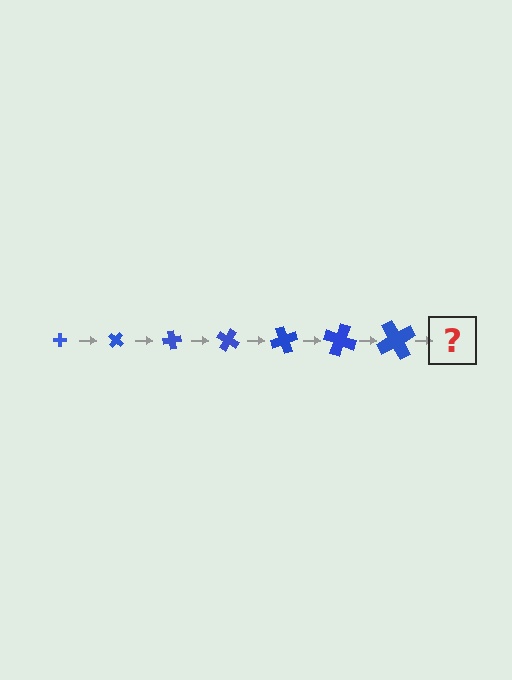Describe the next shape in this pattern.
It should be a cross, larger than the previous one and rotated 280 degrees from the start.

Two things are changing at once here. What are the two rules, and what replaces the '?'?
The two rules are that the cross grows larger each step and it rotates 40 degrees each step. The '?' should be a cross, larger than the previous one and rotated 280 degrees from the start.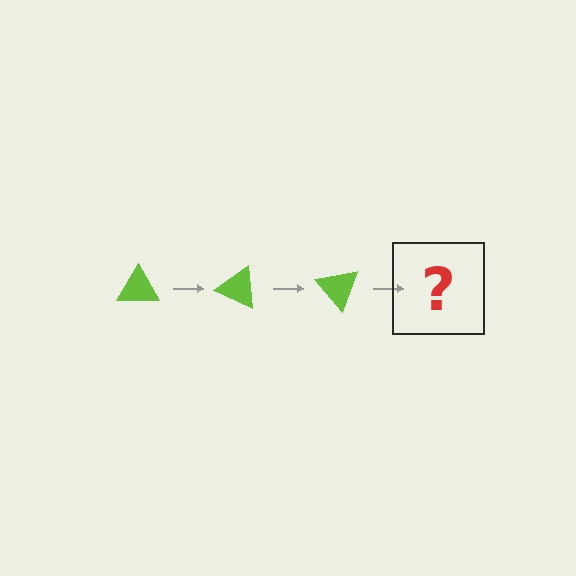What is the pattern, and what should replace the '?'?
The pattern is that the triangle rotates 25 degrees each step. The '?' should be a lime triangle rotated 75 degrees.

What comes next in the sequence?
The next element should be a lime triangle rotated 75 degrees.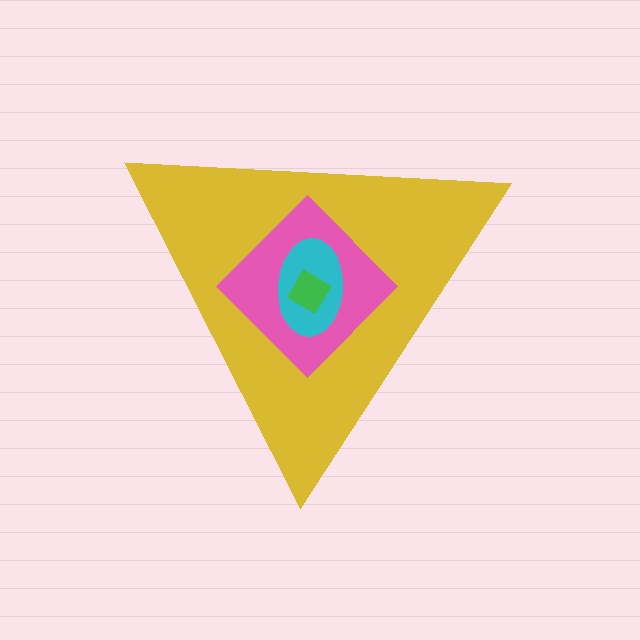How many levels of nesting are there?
4.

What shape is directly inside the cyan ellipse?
The green diamond.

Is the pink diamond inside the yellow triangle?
Yes.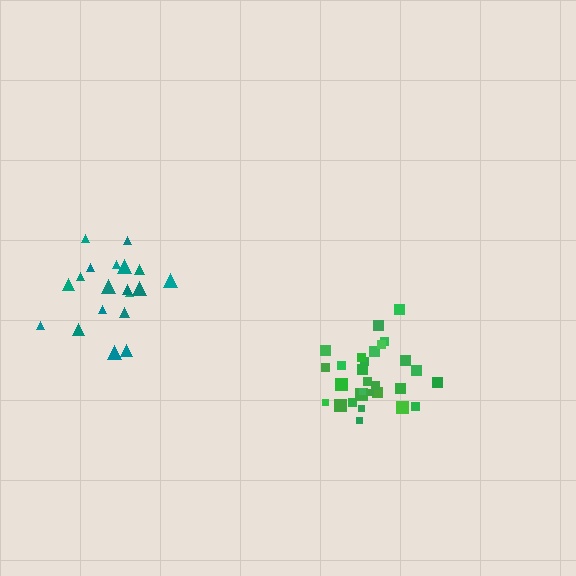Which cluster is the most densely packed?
Green.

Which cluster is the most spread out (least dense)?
Teal.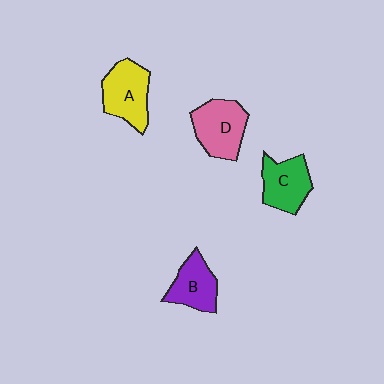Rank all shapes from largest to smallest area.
From largest to smallest: A (yellow), D (pink), C (green), B (purple).